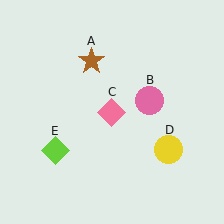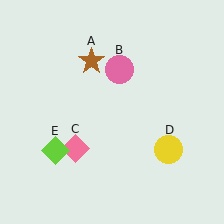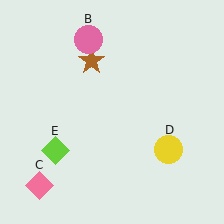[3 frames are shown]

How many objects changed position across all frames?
2 objects changed position: pink circle (object B), pink diamond (object C).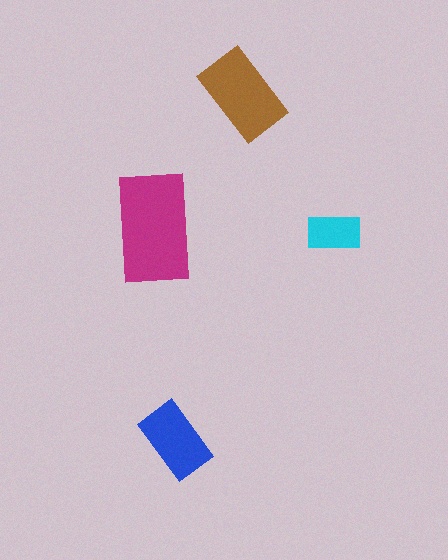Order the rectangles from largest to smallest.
the magenta one, the brown one, the blue one, the cyan one.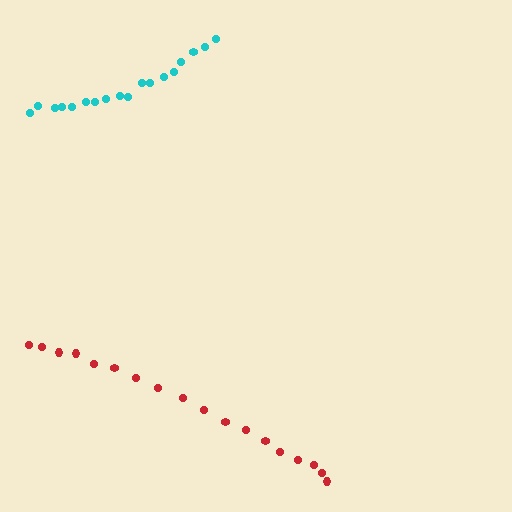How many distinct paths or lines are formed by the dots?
There are 2 distinct paths.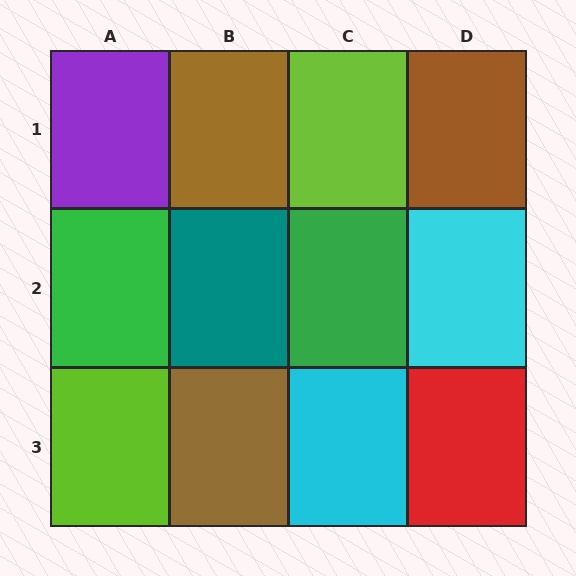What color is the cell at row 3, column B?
Brown.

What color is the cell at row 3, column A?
Lime.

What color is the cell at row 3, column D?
Red.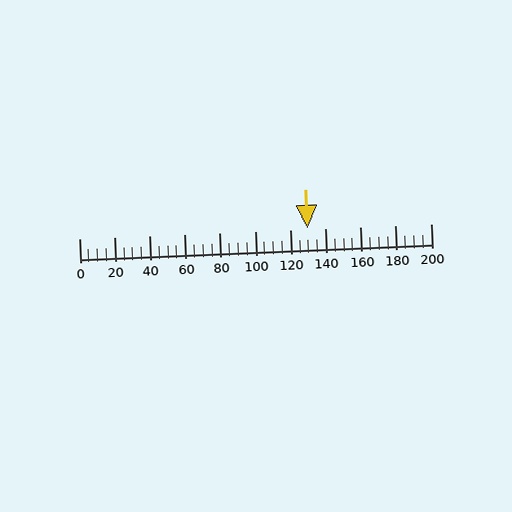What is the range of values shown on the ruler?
The ruler shows values from 0 to 200.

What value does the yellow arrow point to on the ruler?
The yellow arrow points to approximately 130.